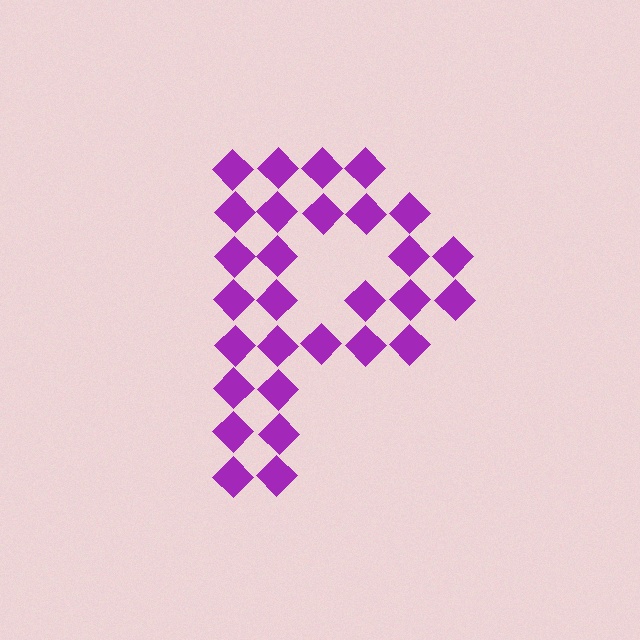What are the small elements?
The small elements are diamonds.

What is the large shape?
The large shape is the letter P.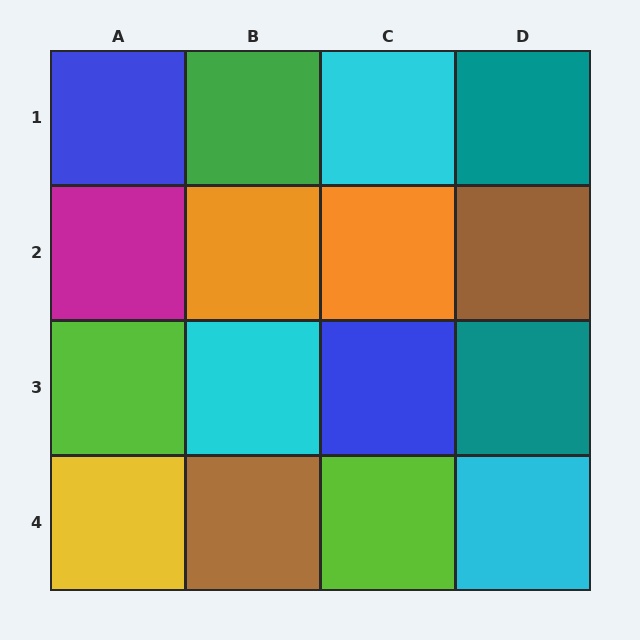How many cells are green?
1 cell is green.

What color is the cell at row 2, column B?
Orange.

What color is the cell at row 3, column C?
Blue.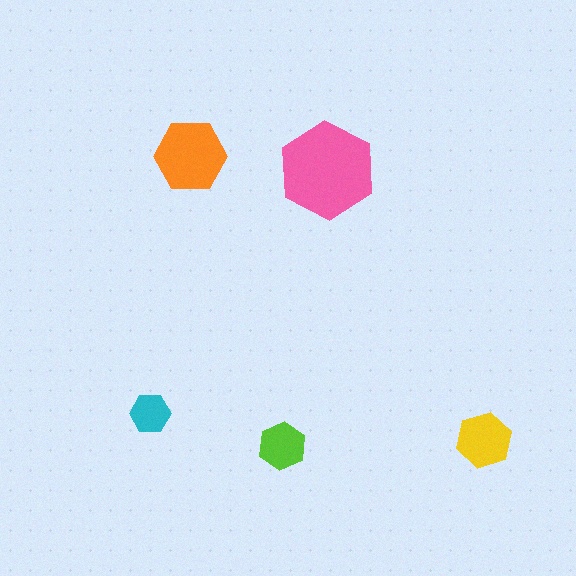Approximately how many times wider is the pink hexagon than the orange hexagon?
About 1.5 times wider.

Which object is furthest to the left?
The cyan hexagon is leftmost.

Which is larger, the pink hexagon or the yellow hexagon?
The pink one.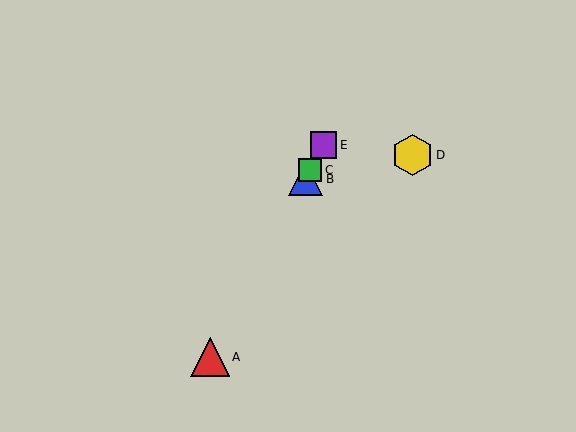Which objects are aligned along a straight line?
Objects A, B, C, E are aligned along a straight line.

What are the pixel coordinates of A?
Object A is at (210, 357).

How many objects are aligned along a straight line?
4 objects (A, B, C, E) are aligned along a straight line.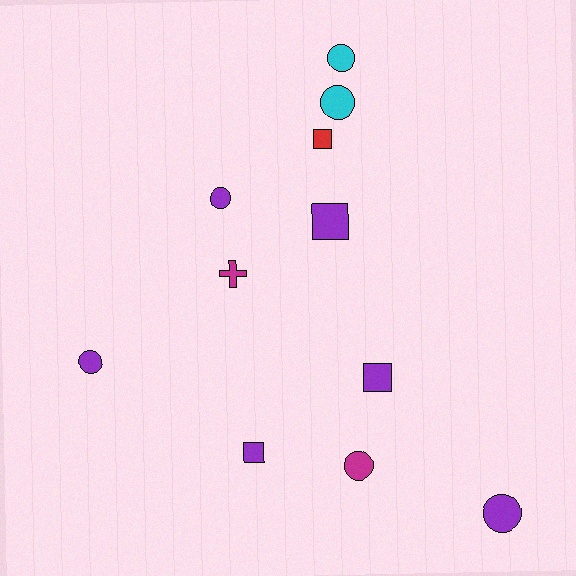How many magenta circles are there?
There is 1 magenta circle.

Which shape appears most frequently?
Circle, with 6 objects.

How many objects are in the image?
There are 11 objects.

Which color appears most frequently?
Purple, with 6 objects.